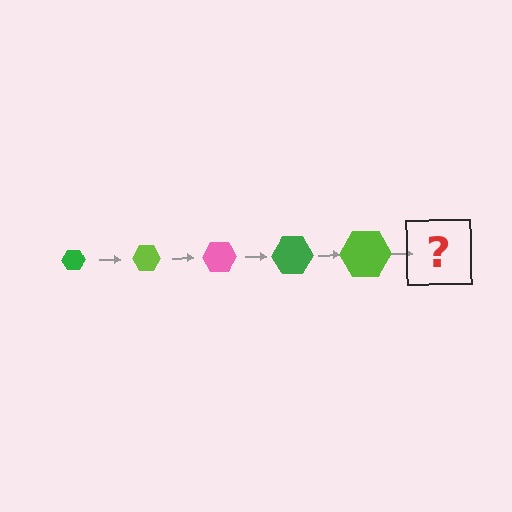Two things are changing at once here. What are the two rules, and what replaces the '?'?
The two rules are that the hexagon grows larger each step and the color cycles through green, lime, and pink. The '?' should be a pink hexagon, larger than the previous one.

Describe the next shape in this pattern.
It should be a pink hexagon, larger than the previous one.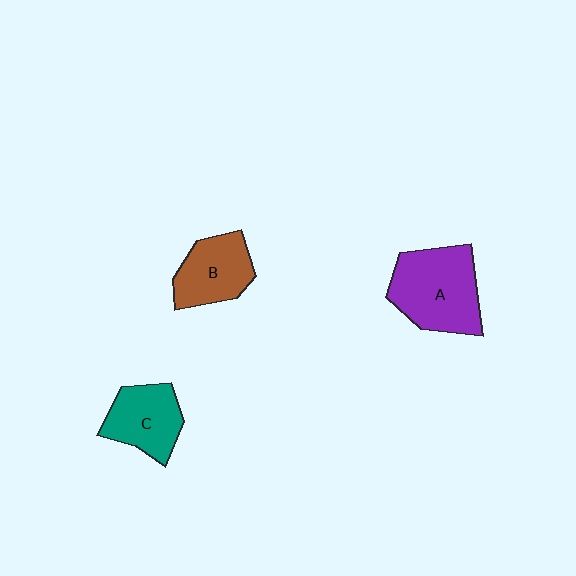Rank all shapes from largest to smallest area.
From largest to smallest: A (purple), B (brown), C (teal).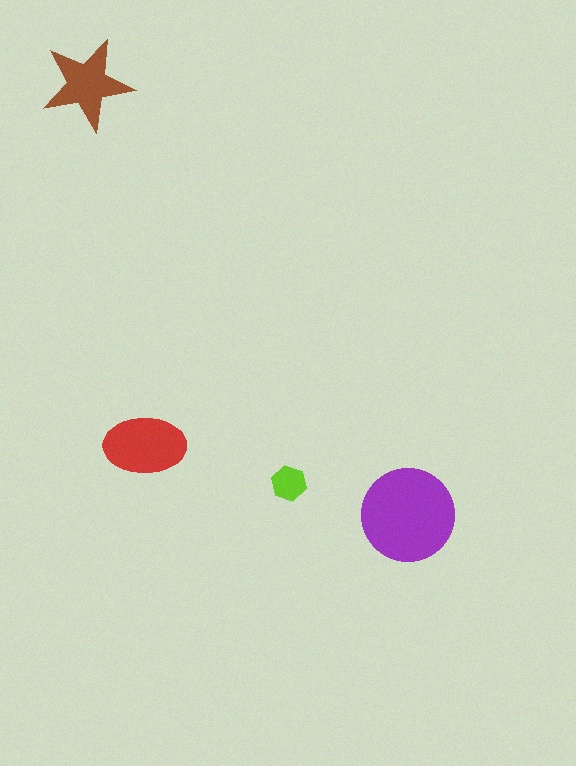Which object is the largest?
The purple circle.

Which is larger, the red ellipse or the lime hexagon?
The red ellipse.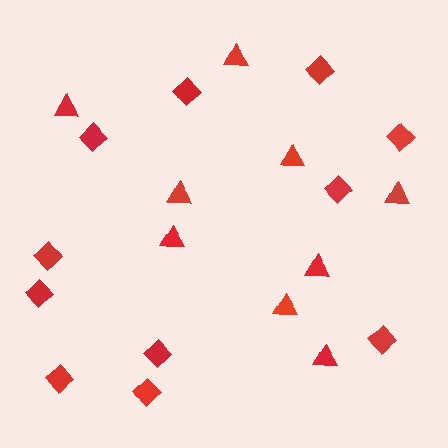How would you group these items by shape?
There are 2 groups: one group of triangles (9) and one group of diamonds (11).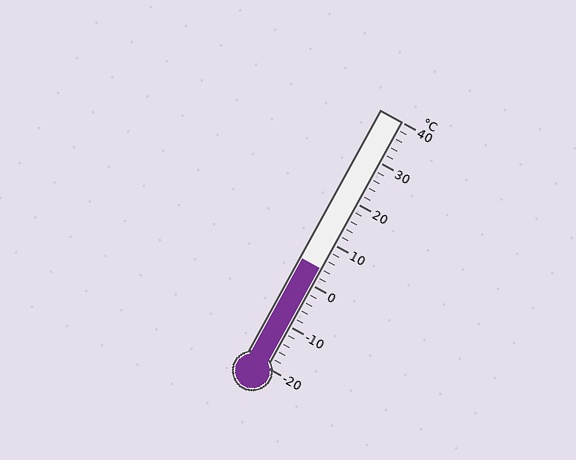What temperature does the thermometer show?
The thermometer shows approximately 4°C.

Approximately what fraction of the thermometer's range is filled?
The thermometer is filled to approximately 40% of its range.